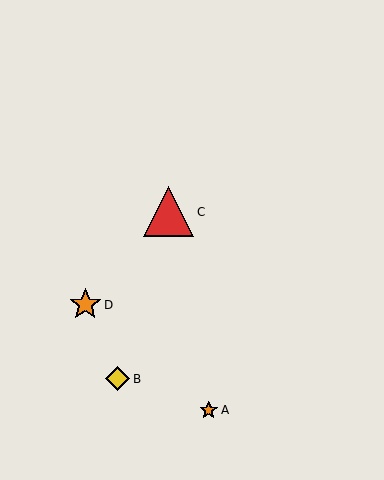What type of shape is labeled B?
Shape B is a yellow diamond.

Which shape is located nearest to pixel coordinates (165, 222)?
The red triangle (labeled C) at (169, 212) is nearest to that location.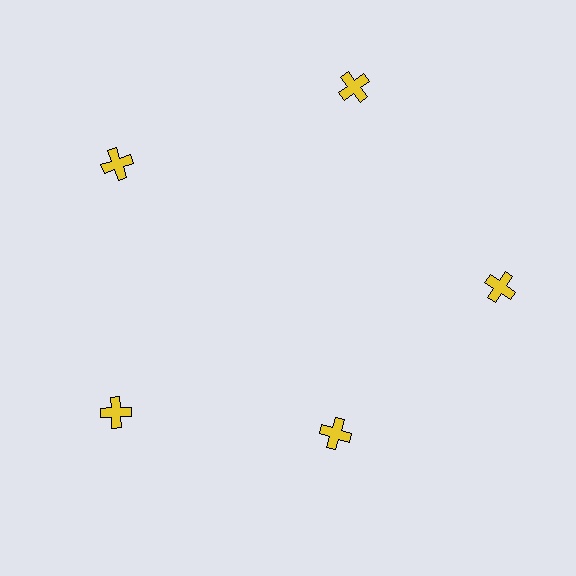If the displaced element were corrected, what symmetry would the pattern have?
It would have 5-fold rotational symmetry — the pattern would map onto itself every 72 degrees.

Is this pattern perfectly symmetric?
No. The 5 yellow crosses are arranged in a ring, but one element near the 5 o'clock position is pulled inward toward the center, breaking the 5-fold rotational symmetry.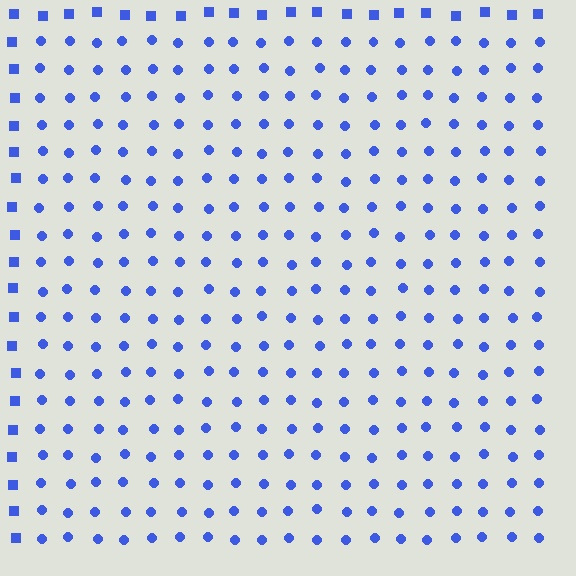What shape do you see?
I see a rectangle.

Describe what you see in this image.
The image is filled with small blue elements arranged in a uniform grid. A rectangle-shaped region contains circles, while the surrounding area contains squares. The boundary is defined purely by the change in element shape.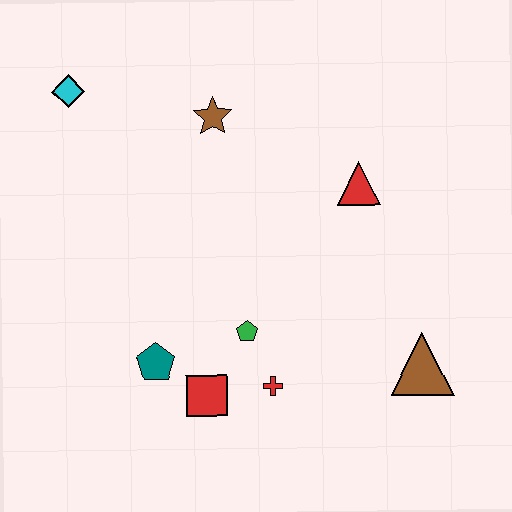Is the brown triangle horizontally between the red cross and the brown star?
No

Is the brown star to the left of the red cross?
Yes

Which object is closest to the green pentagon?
The red cross is closest to the green pentagon.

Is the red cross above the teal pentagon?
No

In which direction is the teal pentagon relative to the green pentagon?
The teal pentagon is to the left of the green pentagon.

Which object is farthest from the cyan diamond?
The brown triangle is farthest from the cyan diamond.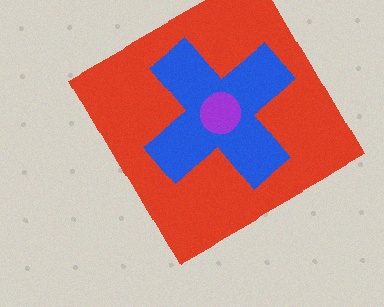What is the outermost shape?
The red square.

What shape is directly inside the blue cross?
The purple circle.